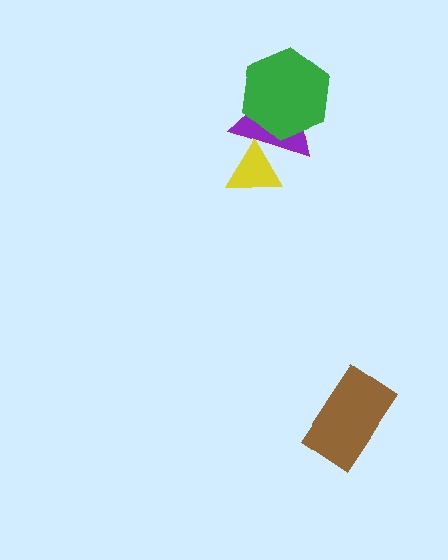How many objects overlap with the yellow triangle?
1 object overlaps with the yellow triangle.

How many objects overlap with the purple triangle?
2 objects overlap with the purple triangle.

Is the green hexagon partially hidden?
No, no other shape covers it.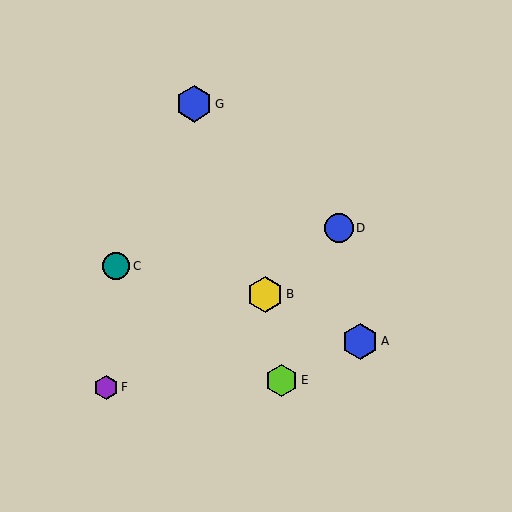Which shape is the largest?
The yellow hexagon (labeled B) is the largest.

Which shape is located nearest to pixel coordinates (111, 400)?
The purple hexagon (labeled F) at (106, 387) is nearest to that location.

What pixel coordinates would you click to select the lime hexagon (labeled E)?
Click at (282, 380) to select the lime hexagon E.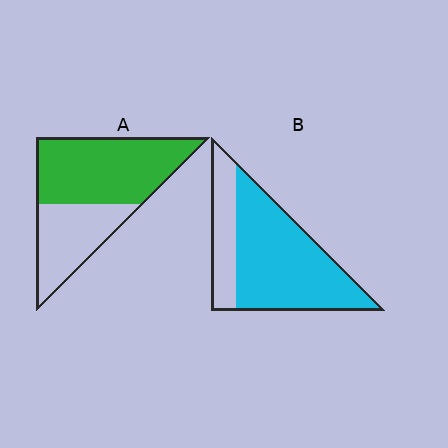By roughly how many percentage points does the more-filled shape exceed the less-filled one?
By roughly 10 percentage points (B over A).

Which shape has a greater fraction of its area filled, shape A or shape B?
Shape B.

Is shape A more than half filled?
Yes.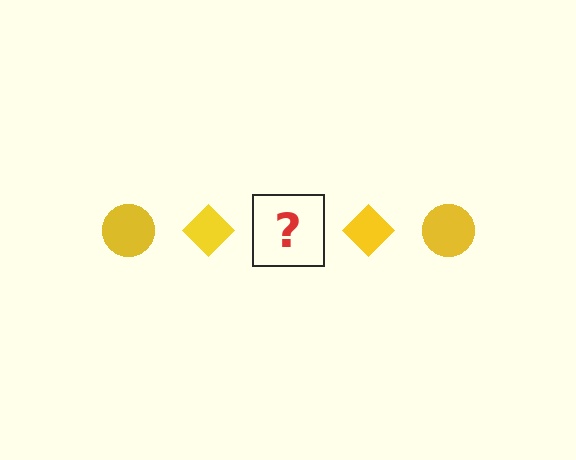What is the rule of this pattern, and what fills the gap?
The rule is that the pattern cycles through circle, diamond shapes in yellow. The gap should be filled with a yellow circle.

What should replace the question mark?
The question mark should be replaced with a yellow circle.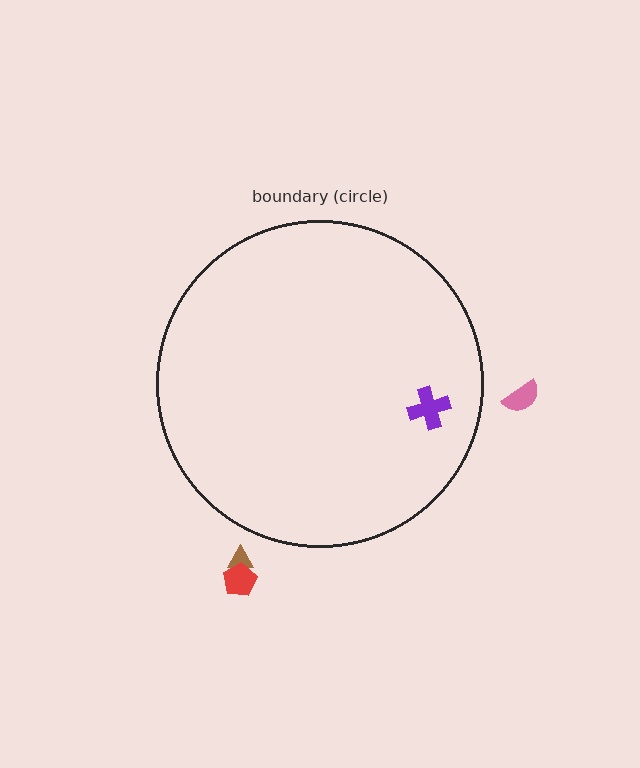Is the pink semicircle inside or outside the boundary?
Outside.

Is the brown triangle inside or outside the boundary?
Outside.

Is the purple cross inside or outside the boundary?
Inside.